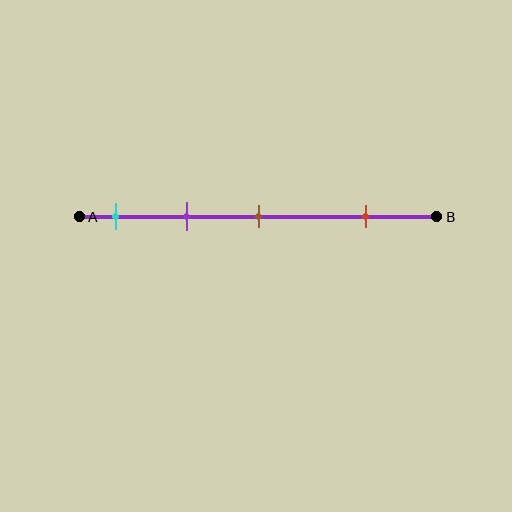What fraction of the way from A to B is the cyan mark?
The cyan mark is approximately 10% (0.1) of the way from A to B.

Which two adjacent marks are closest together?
The cyan and purple marks are the closest adjacent pair.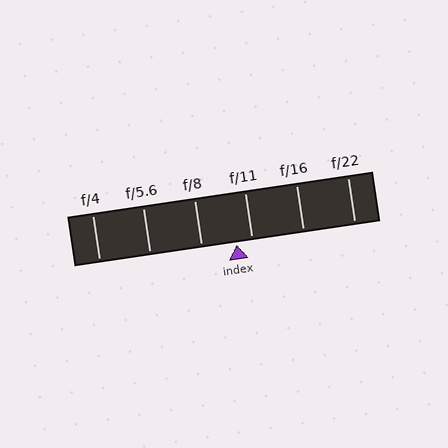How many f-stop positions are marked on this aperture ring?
There are 6 f-stop positions marked.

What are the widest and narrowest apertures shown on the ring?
The widest aperture shown is f/4 and the narrowest is f/22.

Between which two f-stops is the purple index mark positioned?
The index mark is between f/8 and f/11.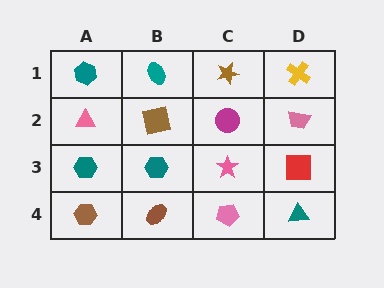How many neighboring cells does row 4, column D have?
2.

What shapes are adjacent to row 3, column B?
A brown square (row 2, column B), a brown ellipse (row 4, column B), a teal hexagon (row 3, column A), a pink star (row 3, column C).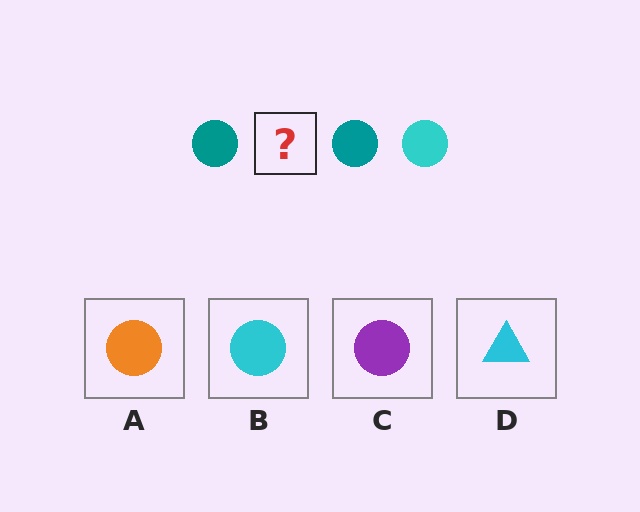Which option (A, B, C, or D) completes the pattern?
B.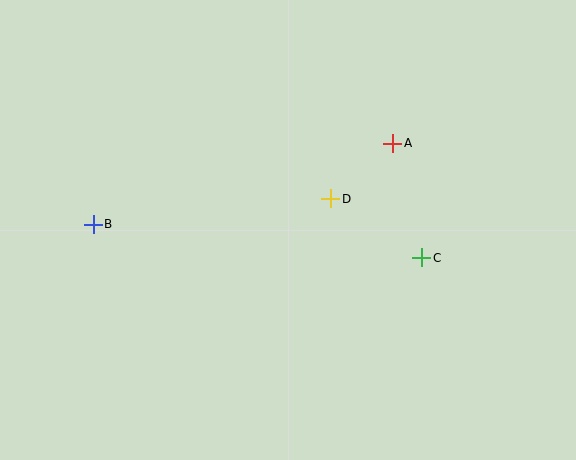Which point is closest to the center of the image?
Point D at (331, 199) is closest to the center.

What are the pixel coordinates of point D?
Point D is at (331, 199).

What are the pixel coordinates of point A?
Point A is at (393, 143).